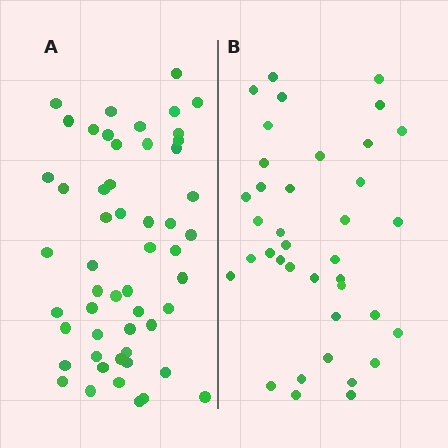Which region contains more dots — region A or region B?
Region A (the left region) has more dots.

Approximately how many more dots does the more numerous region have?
Region A has approximately 15 more dots than region B.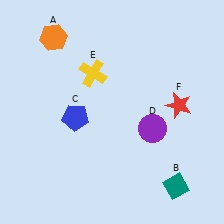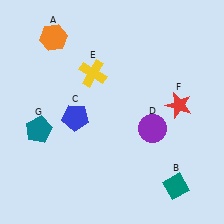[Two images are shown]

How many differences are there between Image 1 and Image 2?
There is 1 difference between the two images.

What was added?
A teal pentagon (G) was added in Image 2.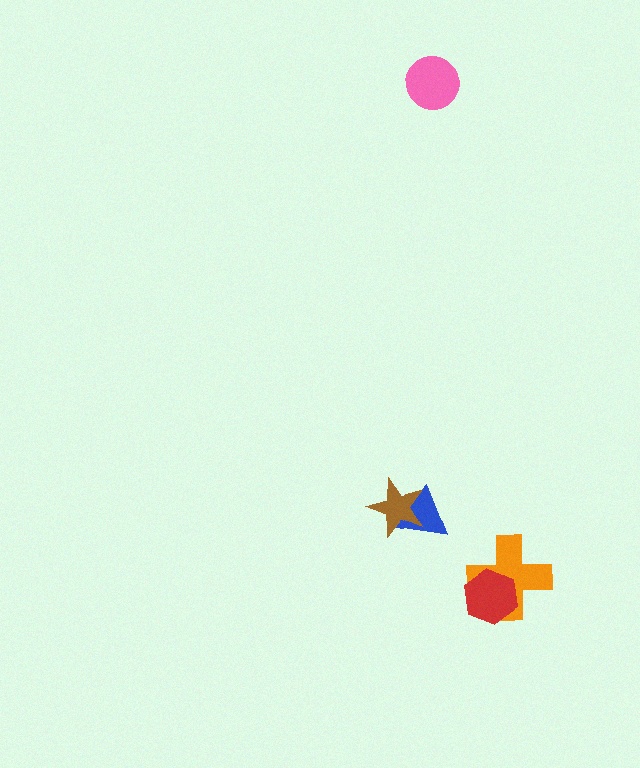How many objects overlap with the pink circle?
0 objects overlap with the pink circle.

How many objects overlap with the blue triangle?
1 object overlaps with the blue triangle.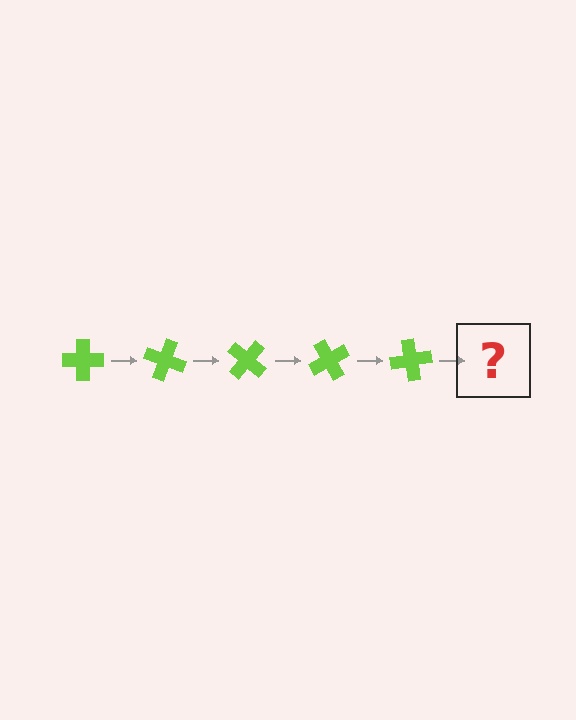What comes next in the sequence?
The next element should be a lime cross rotated 100 degrees.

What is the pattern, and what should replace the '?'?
The pattern is that the cross rotates 20 degrees each step. The '?' should be a lime cross rotated 100 degrees.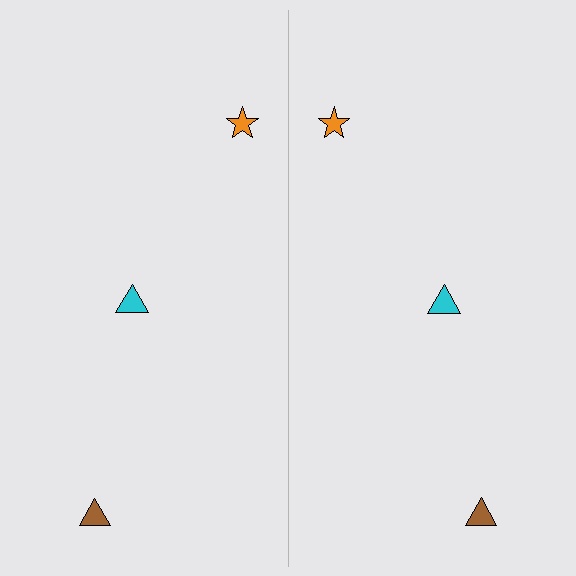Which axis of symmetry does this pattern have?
The pattern has a vertical axis of symmetry running through the center of the image.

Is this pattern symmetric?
Yes, this pattern has bilateral (reflection) symmetry.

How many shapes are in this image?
There are 6 shapes in this image.